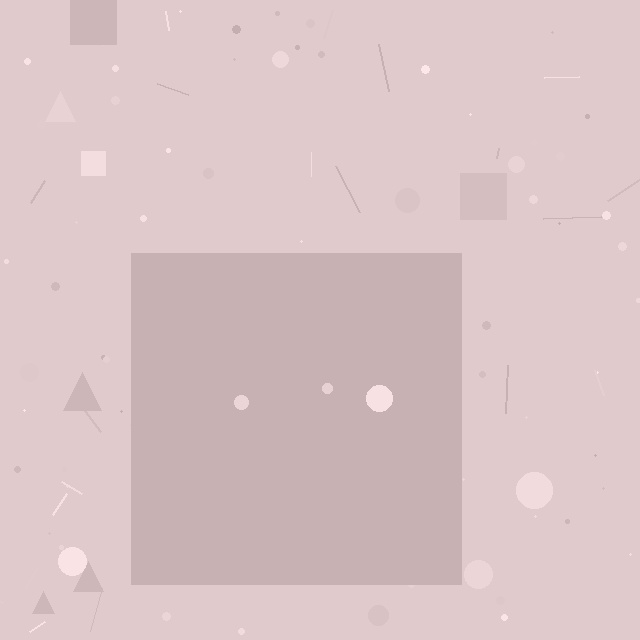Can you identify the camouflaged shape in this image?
The camouflaged shape is a square.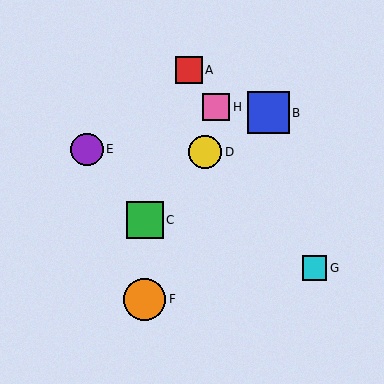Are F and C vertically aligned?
Yes, both are at x≈145.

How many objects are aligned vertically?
2 objects (C, F) are aligned vertically.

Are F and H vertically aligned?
No, F is at x≈145 and H is at x≈216.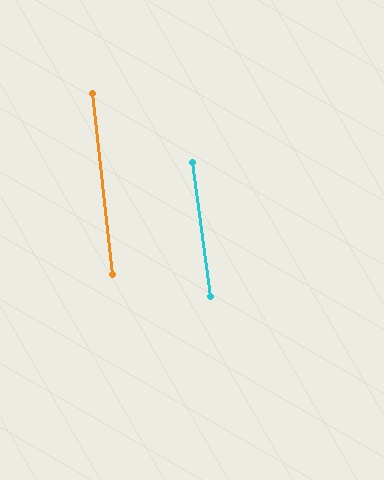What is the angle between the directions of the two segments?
Approximately 1 degree.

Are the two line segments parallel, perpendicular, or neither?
Parallel — their directions differ by only 1.3°.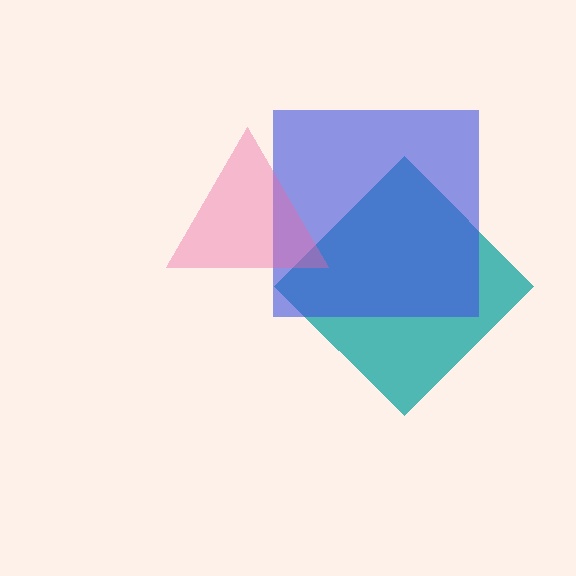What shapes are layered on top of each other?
The layered shapes are: a teal diamond, a blue square, a pink triangle.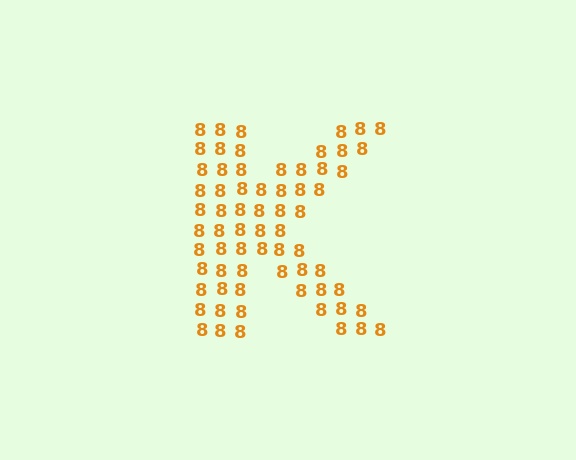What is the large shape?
The large shape is the letter K.